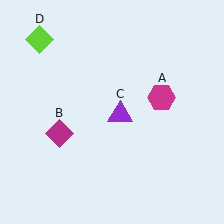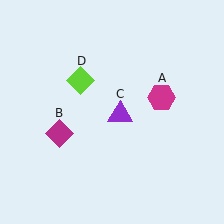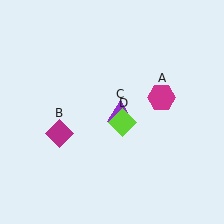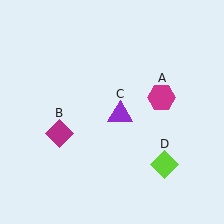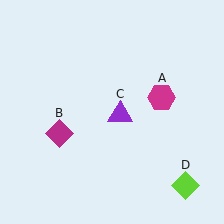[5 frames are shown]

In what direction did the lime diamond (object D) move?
The lime diamond (object D) moved down and to the right.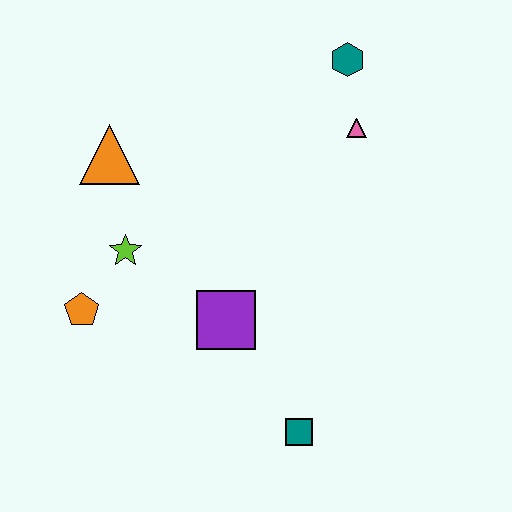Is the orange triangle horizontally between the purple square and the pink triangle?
No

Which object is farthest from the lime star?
The teal hexagon is farthest from the lime star.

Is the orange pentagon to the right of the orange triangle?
No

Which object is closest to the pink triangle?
The teal hexagon is closest to the pink triangle.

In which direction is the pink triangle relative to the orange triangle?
The pink triangle is to the right of the orange triangle.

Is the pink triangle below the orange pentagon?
No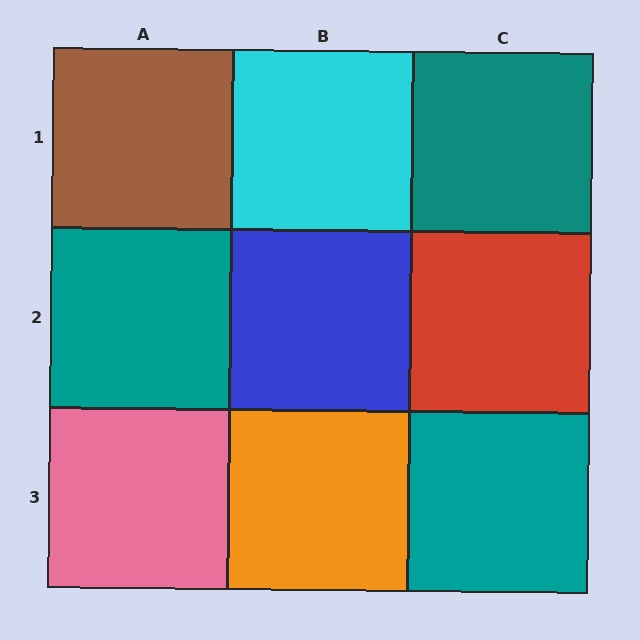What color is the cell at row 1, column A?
Brown.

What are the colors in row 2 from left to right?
Teal, blue, red.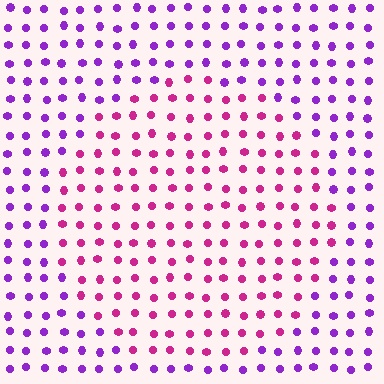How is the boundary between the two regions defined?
The boundary is defined purely by a slight shift in hue (about 43 degrees). Spacing, size, and orientation are identical on both sides.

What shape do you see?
I see a circle.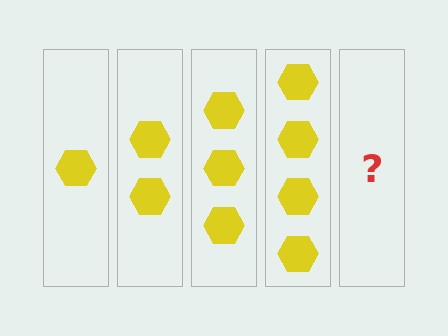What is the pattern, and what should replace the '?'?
The pattern is that each step adds one more hexagon. The '?' should be 5 hexagons.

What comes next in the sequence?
The next element should be 5 hexagons.